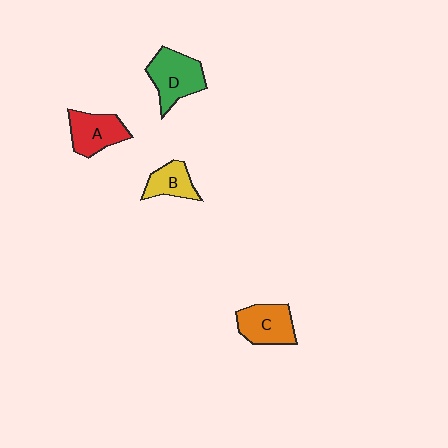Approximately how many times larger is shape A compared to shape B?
Approximately 1.3 times.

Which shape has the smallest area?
Shape B (yellow).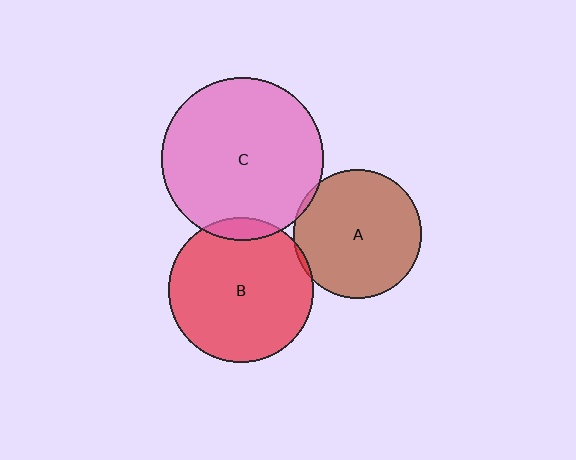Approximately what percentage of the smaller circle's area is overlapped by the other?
Approximately 5%.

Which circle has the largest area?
Circle C (pink).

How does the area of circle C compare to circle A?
Approximately 1.6 times.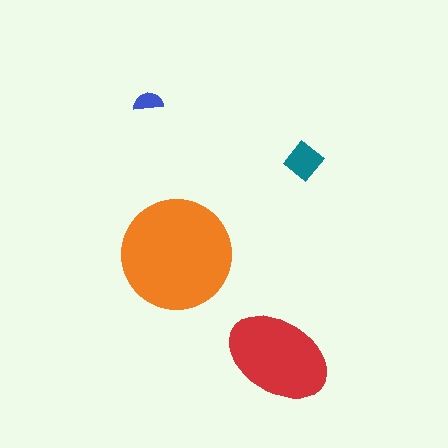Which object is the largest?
The orange circle.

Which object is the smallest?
The blue semicircle.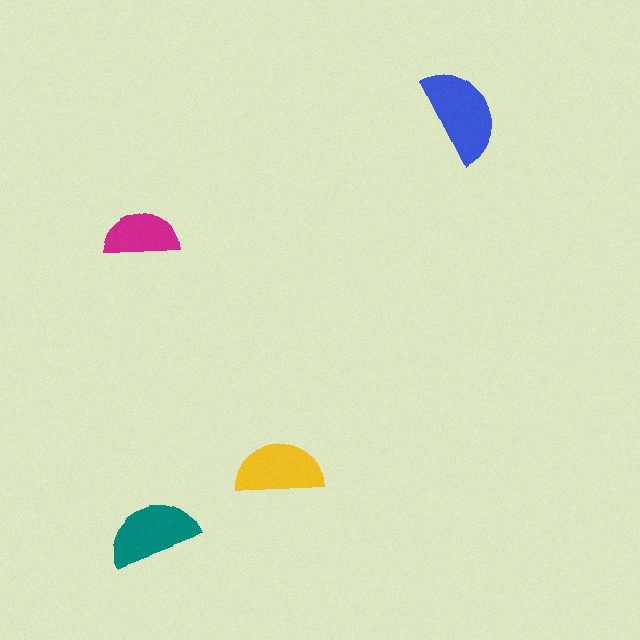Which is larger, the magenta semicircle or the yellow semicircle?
The yellow one.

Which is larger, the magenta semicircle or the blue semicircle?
The blue one.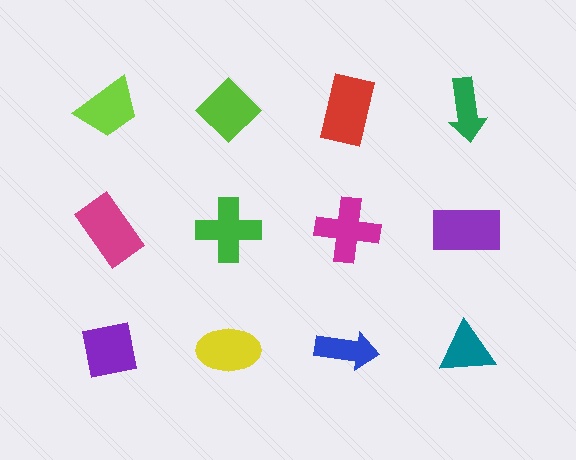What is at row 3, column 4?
A teal triangle.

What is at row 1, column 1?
A lime trapezoid.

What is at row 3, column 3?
A blue arrow.